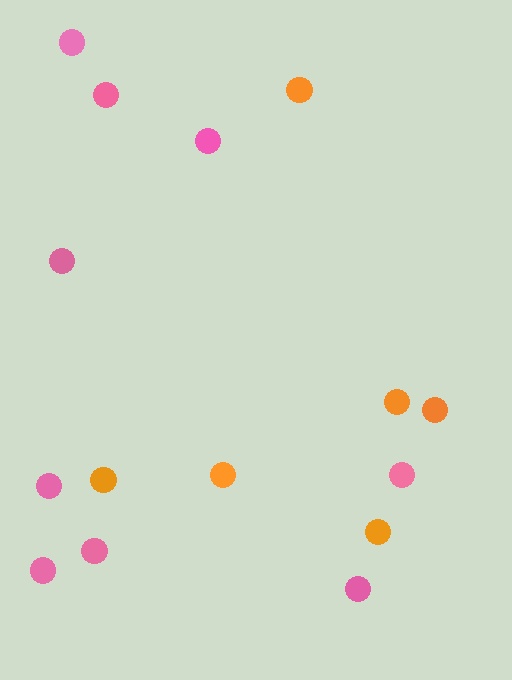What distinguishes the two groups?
There are 2 groups: one group of orange circles (6) and one group of pink circles (9).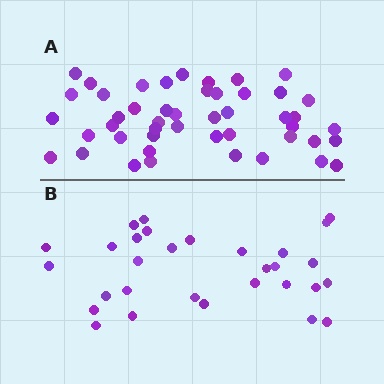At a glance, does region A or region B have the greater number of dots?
Region A (the top region) has more dots.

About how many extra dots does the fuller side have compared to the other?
Region A has approximately 15 more dots than region B.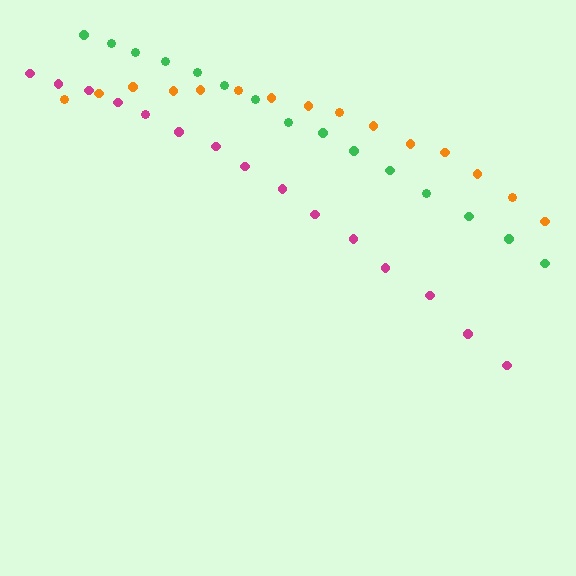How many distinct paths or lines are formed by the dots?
There are 3 distinct paths.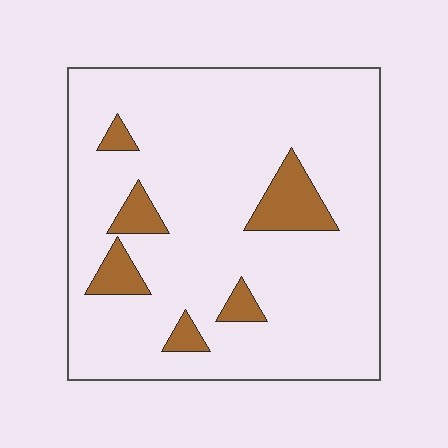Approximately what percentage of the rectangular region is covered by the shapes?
Approximately 10%.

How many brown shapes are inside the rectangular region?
6.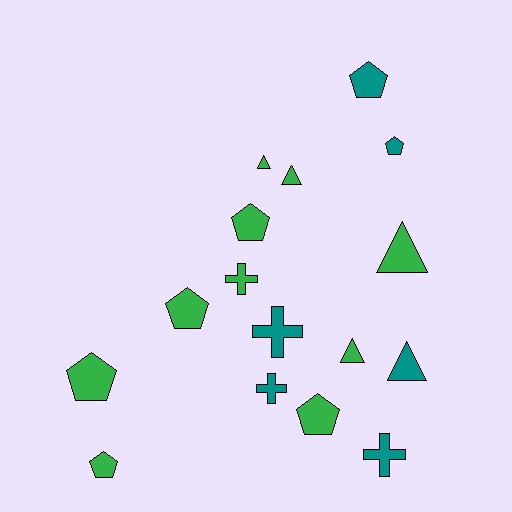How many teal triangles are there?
There is 1 teal triangle.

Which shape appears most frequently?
Pentagon, with 7 objects.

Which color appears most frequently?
Green, with 10 objects.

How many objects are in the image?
There are 16 objects.